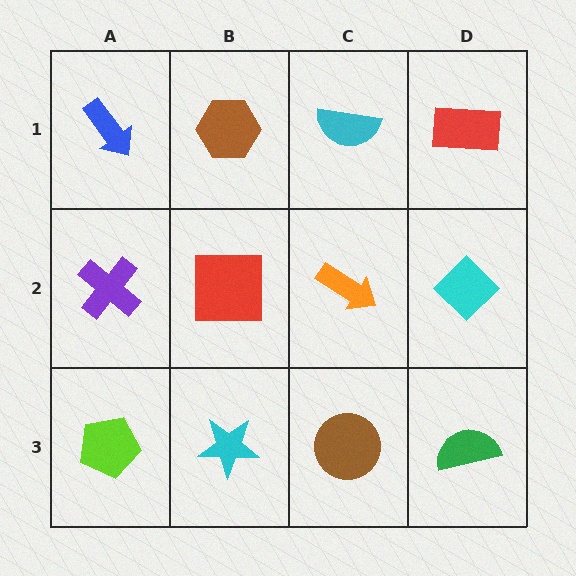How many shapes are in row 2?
4 shapes.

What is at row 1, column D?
A red rectangle.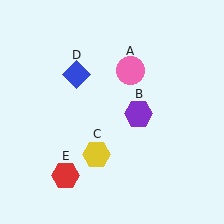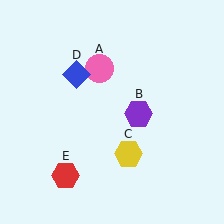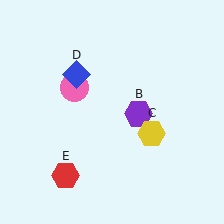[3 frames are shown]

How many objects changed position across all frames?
2 objects changed position: pink circle (object A), yellow hexagon (object C).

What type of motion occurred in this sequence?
The pink circle (object A), yellow hexagon (object C) rotated counterclockwise around the center of the scene.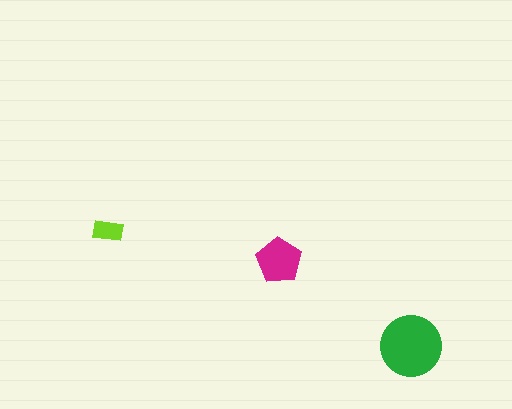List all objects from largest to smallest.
The green circle, the magenta pentagon, the lime rectangle.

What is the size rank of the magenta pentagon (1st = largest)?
2nd.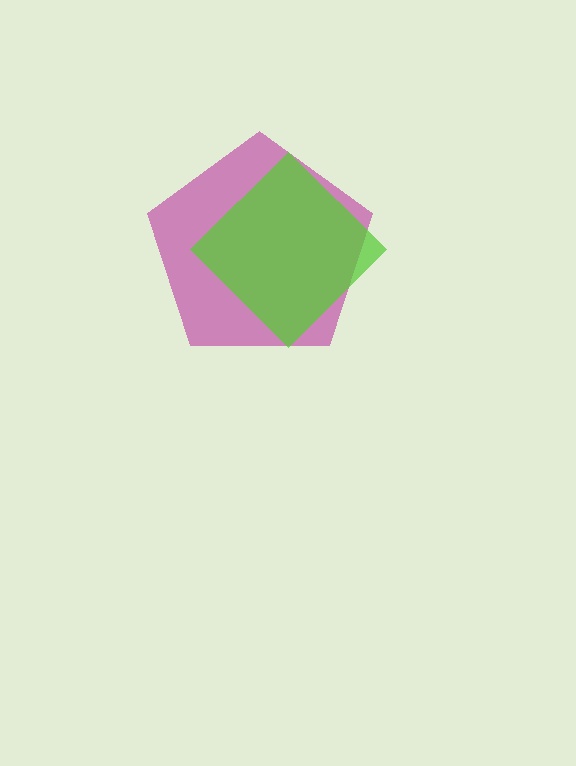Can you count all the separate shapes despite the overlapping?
Yes, there are 2 separate shapes.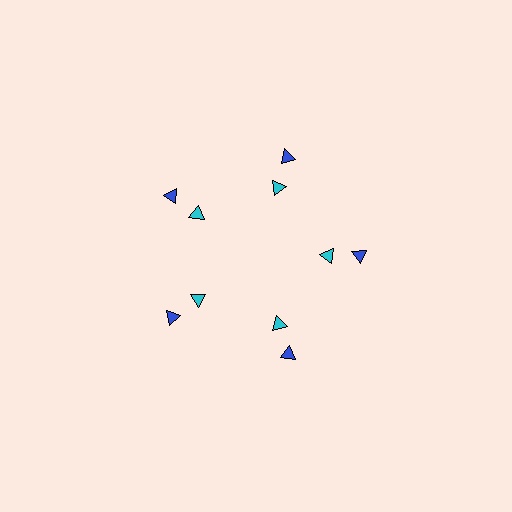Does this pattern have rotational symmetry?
Yes, this pattern has 5-fold rotational symmetry. It looks the same after rotating 72 degrees around the center.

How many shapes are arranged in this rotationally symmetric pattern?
There are 10 shapes, arranged in 5 groups of 2.